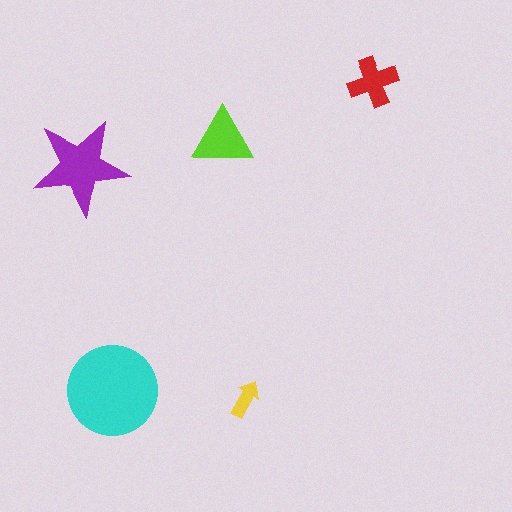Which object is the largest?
The cyan circle.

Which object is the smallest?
The yellow arrow.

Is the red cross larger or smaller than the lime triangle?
Smaller.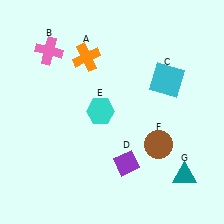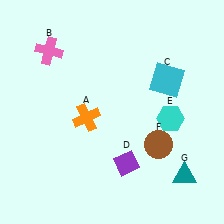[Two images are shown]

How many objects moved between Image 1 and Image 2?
2 objects moved between the two images.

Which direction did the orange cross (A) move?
The orange cross (A) moved down.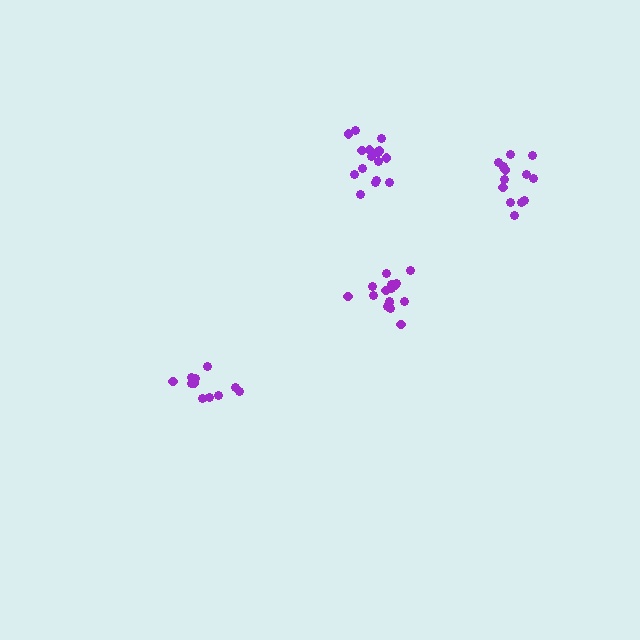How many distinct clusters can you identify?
There are 4 distinct clusters.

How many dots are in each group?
Group 1: 17 dots, Group 2: 17 dots, Group 3: 14 dots, Group 4: 11 dots (59 total).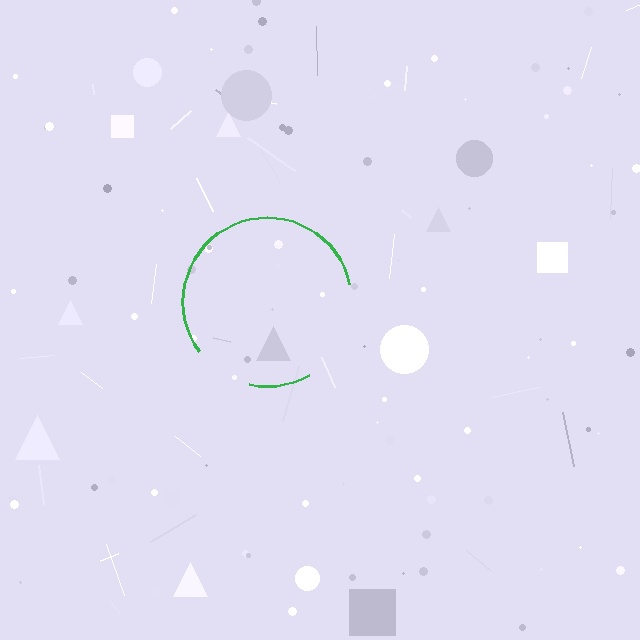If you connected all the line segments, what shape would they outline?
They would outline a circle.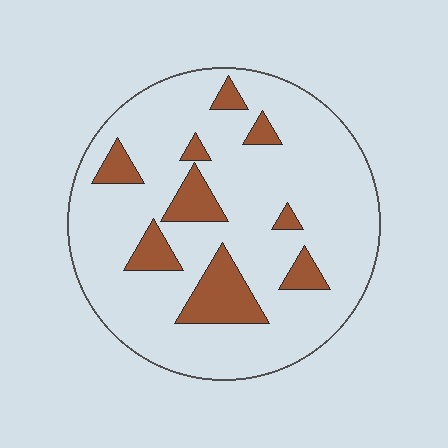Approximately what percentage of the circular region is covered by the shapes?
Approximately 15%.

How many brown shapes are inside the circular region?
9.